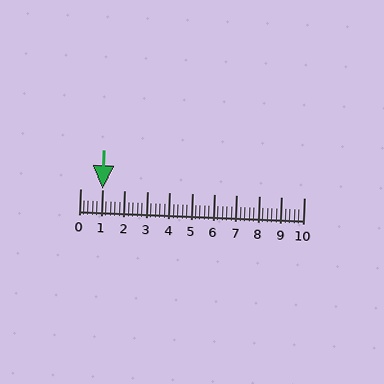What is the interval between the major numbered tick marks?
The major tick marks are spaced 1 units apart.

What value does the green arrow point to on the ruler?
The green arrow points to approximately 1.0.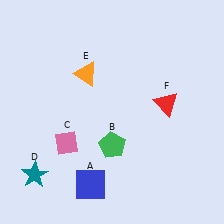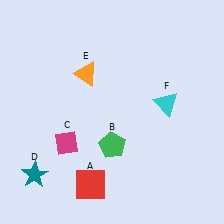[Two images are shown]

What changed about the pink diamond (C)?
In Image 1, C is pink. In Image 2, it changed to magenta.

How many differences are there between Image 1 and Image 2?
There are 3 differences between the two images.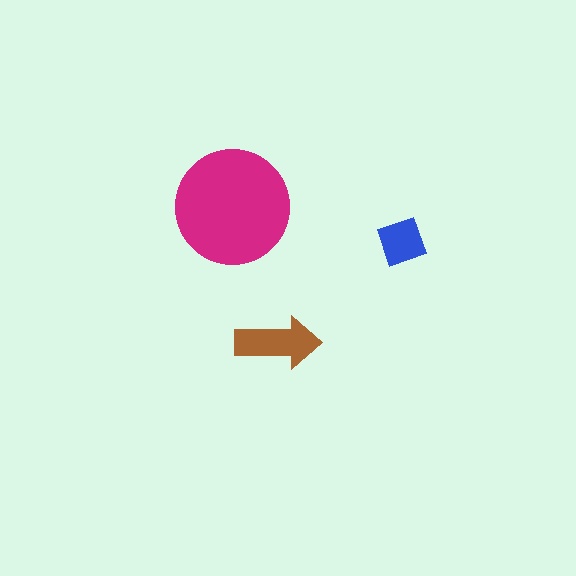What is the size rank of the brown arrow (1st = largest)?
2nd.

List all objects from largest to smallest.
The magenta circle, the brown arrow, the blue square.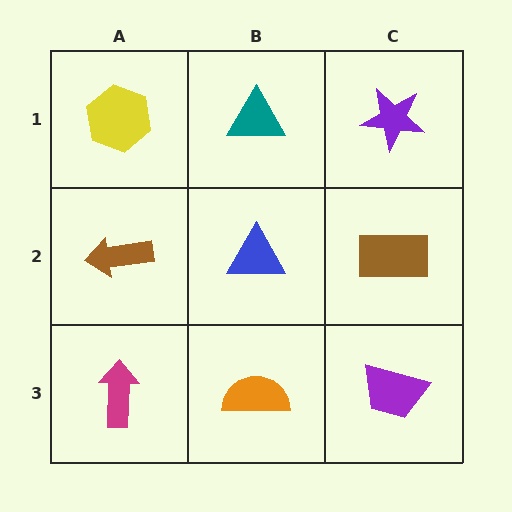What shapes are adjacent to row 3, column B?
A blue triangle (row 2, column B), a magenta arrow (row 3, column A), a purple trapezoid (row 3, column C).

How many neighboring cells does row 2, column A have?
3.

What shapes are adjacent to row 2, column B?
A teal triangle (row 1, column B), an orange semicircle (row 3, column B), a brown arrow (row 2, column A), a brown rectangle (row 2, column C).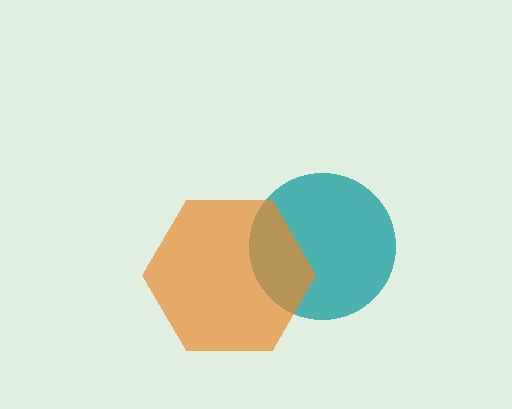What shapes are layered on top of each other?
The layered shapes are: a teal circle, an orange hexagon.